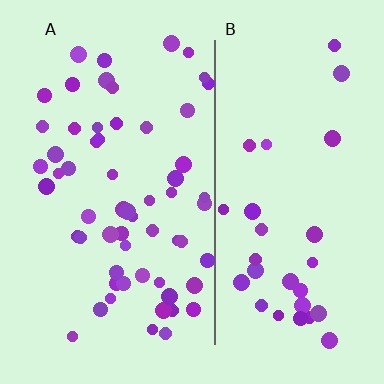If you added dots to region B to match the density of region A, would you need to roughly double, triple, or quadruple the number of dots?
Approximately double.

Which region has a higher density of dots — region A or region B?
A (the left).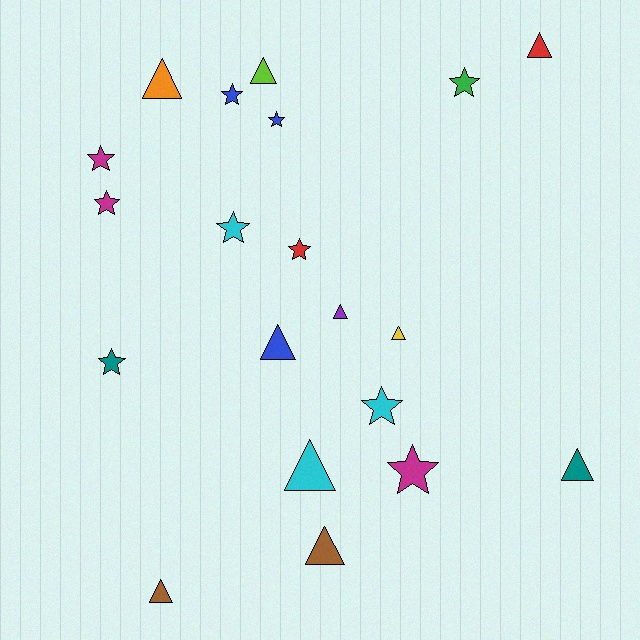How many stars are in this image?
There are 10 stars.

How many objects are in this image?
There are 20 objects.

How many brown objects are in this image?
There are 2 brown objects.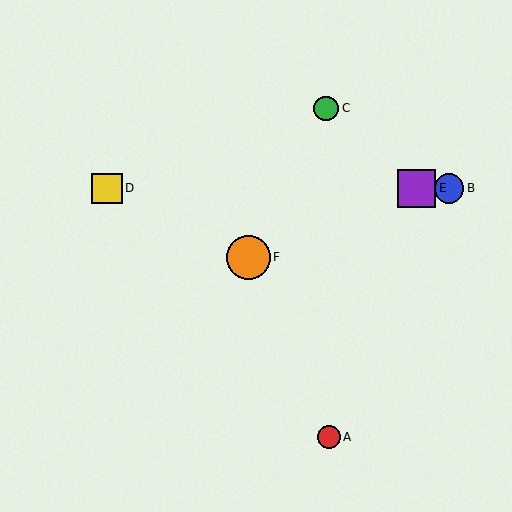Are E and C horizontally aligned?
No, E is at y≈189 and C is at y≈108.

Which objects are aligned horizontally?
Objects B, D, E are aligned horizontally.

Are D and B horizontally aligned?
Yes, both are at y≈189.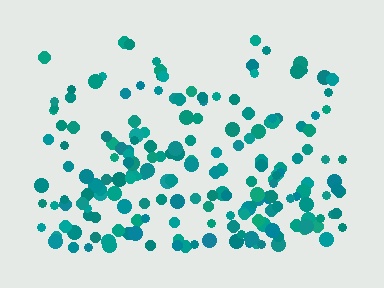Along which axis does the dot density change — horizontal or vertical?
Vertical.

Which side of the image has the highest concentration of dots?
The bottom.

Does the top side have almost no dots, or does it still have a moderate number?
Still a moderate number, just noticeably fewer than the bottom.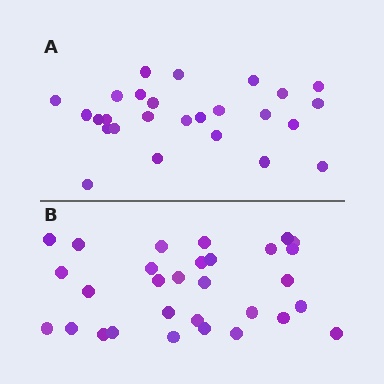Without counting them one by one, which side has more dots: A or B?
Region B (the bottom region) has more dots.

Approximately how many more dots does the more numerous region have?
Region B has about 4 more dots than region A.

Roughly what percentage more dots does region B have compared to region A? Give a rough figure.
About 15% more.